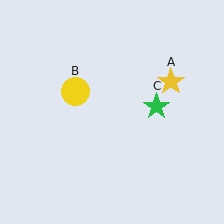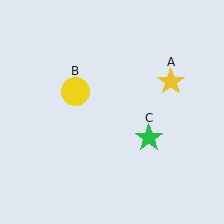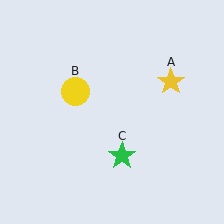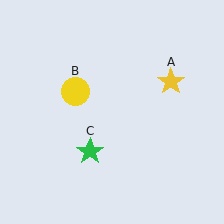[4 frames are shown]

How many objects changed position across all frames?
1 object changed position: green star (object C).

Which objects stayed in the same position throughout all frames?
Yellow star (object A) and yellow circle (object B) remained stationary.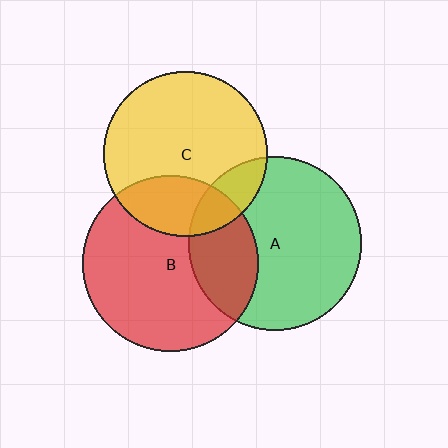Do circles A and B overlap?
Yes.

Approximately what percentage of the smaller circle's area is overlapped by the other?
Approximately 30%.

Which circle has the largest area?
Circle B (red).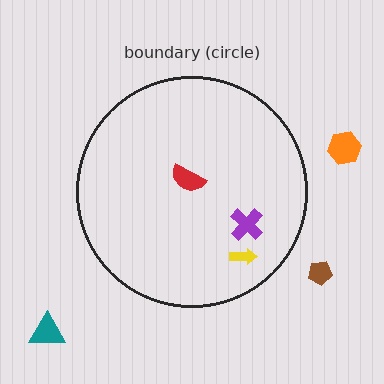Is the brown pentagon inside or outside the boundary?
Outside.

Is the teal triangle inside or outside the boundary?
Outside.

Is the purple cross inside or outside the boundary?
Inside.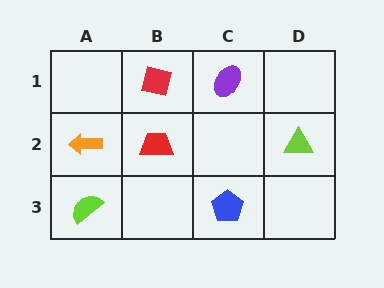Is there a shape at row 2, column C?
No, that cell is empty.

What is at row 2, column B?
A red trapezoid.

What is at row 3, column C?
A blue pentagon.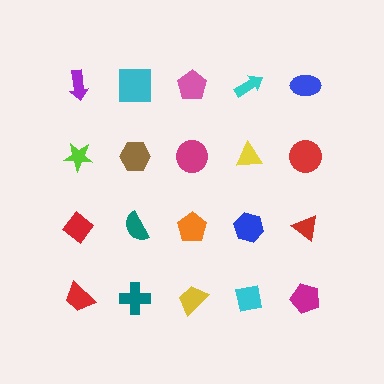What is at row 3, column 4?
A blue hexagon.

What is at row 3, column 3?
An orange pentagon.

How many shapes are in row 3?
5 shapes.